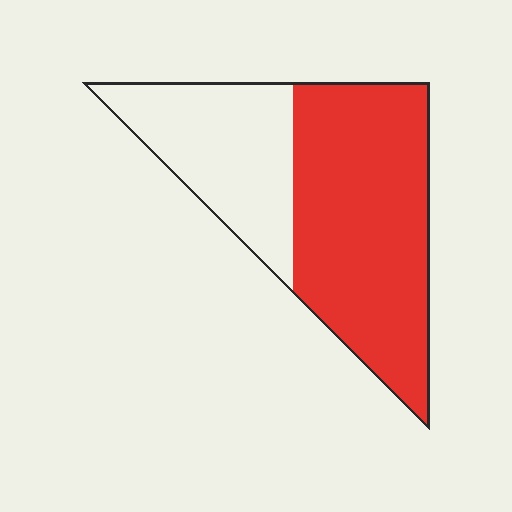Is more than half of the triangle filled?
Yes.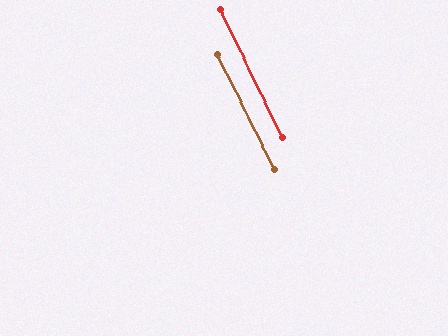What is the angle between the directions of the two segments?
Approximately 1 degree.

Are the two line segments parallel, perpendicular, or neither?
Parallel — their directions differ by only 0.6°.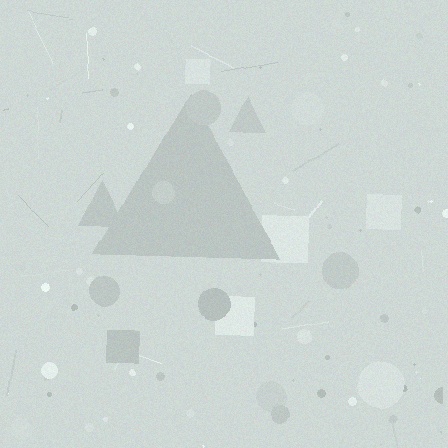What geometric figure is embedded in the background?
A triangle is embedded in the background.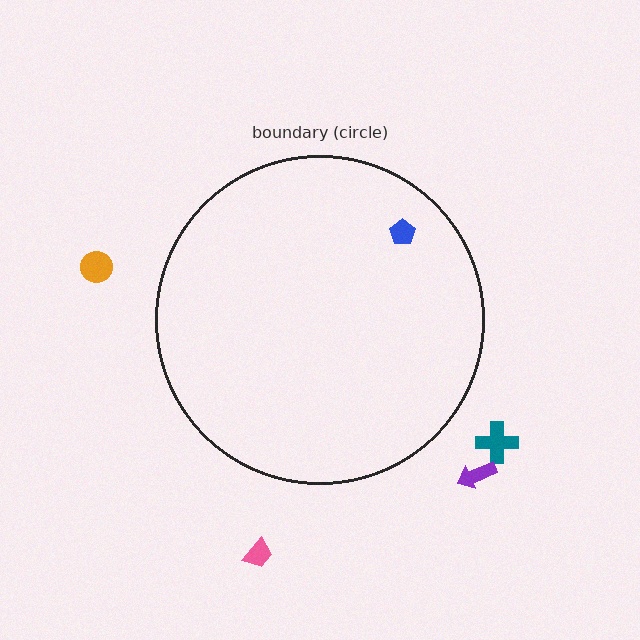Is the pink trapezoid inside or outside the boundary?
Outside.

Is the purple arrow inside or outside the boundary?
Outside.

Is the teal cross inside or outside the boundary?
Outside.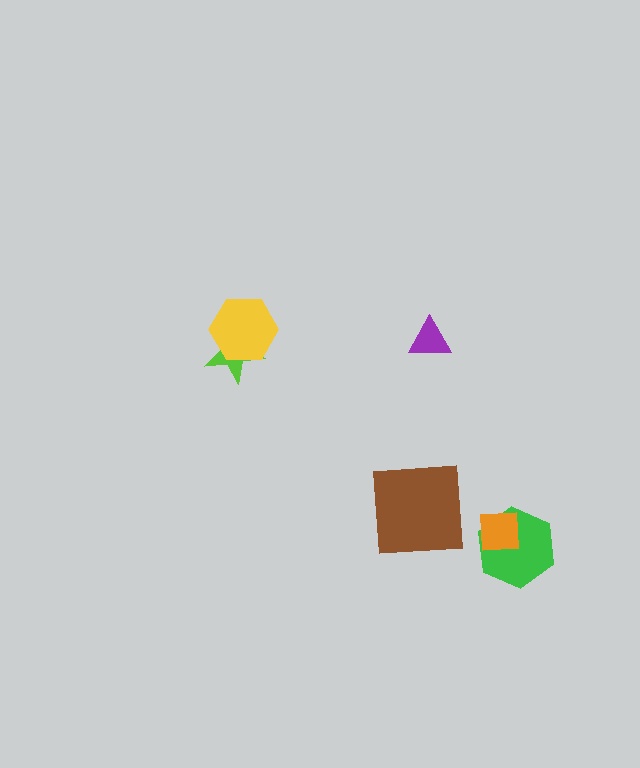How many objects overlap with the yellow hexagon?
1 object overlaps with the yellow hexagon.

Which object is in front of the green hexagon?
The orange square is in front of the green hexagon.